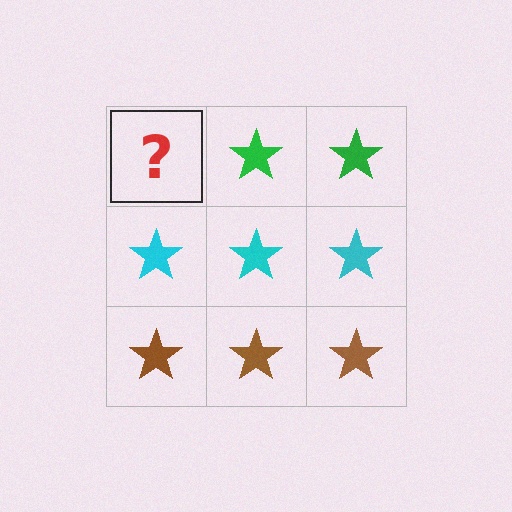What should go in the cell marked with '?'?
The missing cell should contain a green star.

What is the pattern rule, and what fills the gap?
The rule is that each row has a consistent color. The gap should be filled with a green star.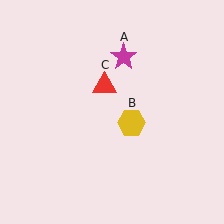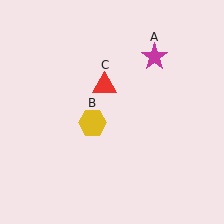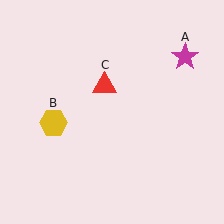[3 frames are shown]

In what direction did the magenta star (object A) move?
The magenta star (object A) moved right.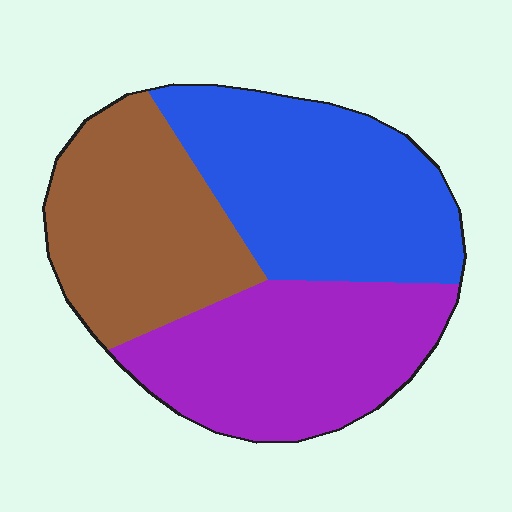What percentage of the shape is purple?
Purple takes up about one third (1/3) of the shape.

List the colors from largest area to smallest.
From largest to smallest: blue, purple, brown.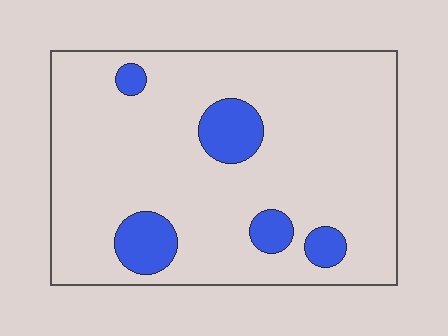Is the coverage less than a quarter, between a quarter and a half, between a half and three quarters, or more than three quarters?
Less than a quarter.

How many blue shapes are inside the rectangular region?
5.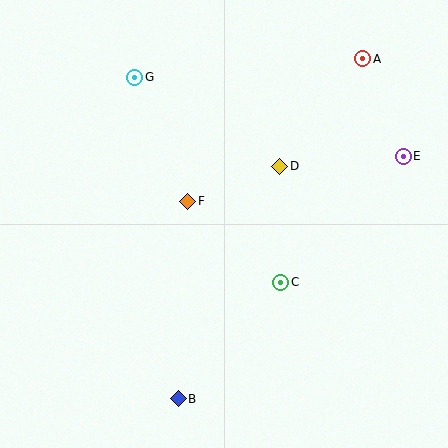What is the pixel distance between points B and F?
The distance between B and F is 198 pixels.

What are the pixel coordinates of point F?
Point F is at (188, 201).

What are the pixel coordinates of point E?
Point E is at (403, 156).